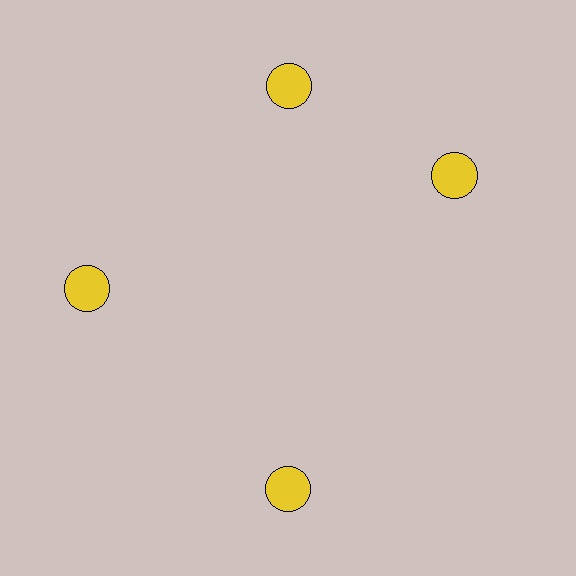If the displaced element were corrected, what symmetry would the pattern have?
It would have 4-fold rotational symmetry — the pattern would map onto itself every 90 degrees.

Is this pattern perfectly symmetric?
No. The 4 yellow circles are arranged in a ring, but one element near the 3 o'clock position is rotated out of alignment along the ring, breaking the 4-fold rotational symmetry.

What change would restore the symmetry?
The symmetry would be restored by rotating it back into even spacing with its neighbors so that all 4 circles sit at equal angles and equal distance from the center.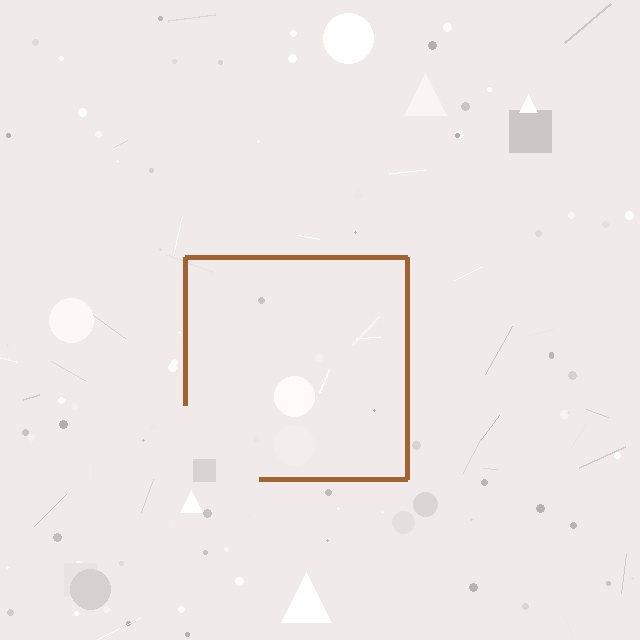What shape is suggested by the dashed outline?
The dashed outline suggests a square.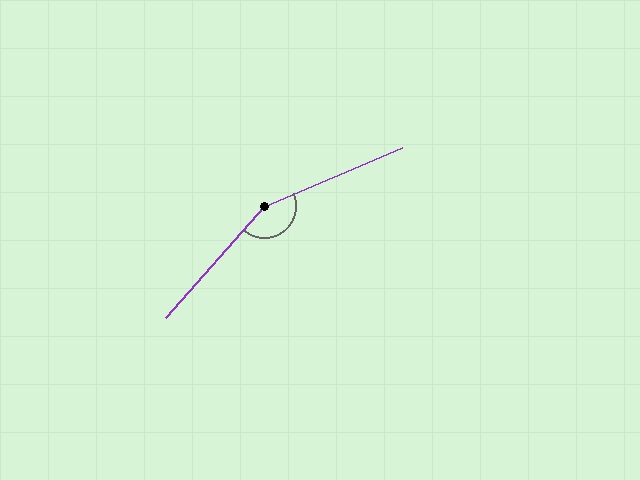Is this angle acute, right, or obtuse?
It is obtuse.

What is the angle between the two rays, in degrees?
Approximately 154 degrees.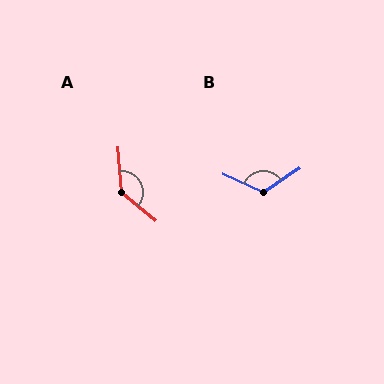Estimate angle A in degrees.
Approximately 134 degrees.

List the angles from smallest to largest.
B (121°), A (134°).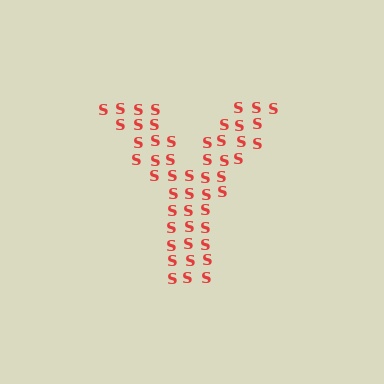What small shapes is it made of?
It is made of small letter S's.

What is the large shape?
The large shape is the letter Y.